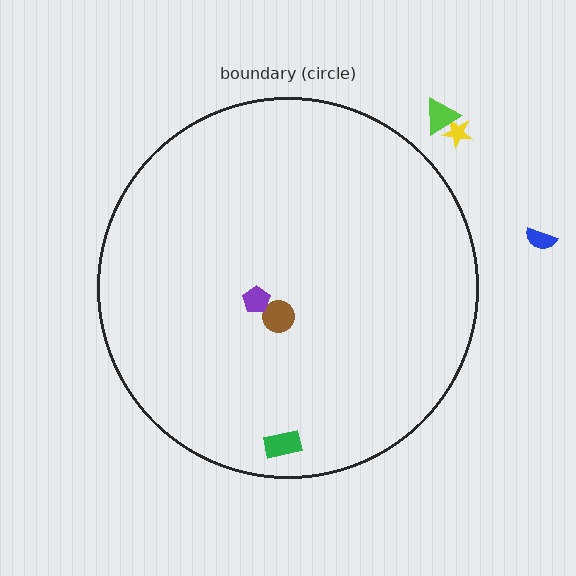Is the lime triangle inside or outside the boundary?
Outside.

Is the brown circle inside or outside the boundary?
Inside.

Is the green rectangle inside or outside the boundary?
Inside.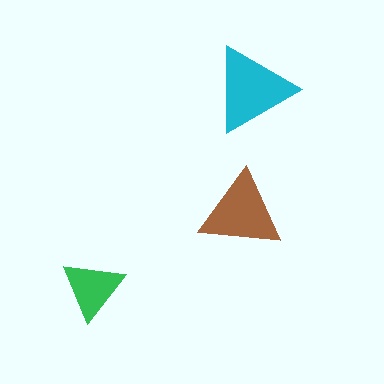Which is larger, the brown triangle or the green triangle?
The brown one.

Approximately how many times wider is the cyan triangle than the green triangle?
About 1.5 times wider.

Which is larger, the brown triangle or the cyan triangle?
The cyan one.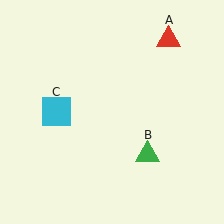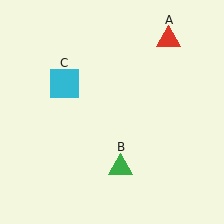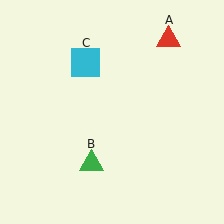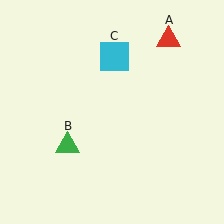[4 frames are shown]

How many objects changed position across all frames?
2 objects changed position: green triangle (object B), cyan square (object C).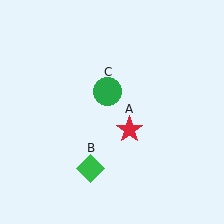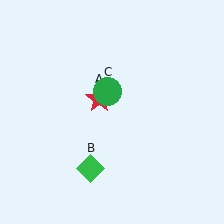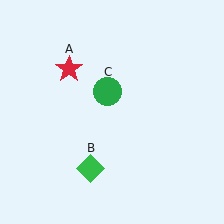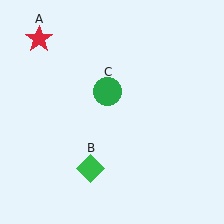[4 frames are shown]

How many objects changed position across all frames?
1 object changed position: red star (object A).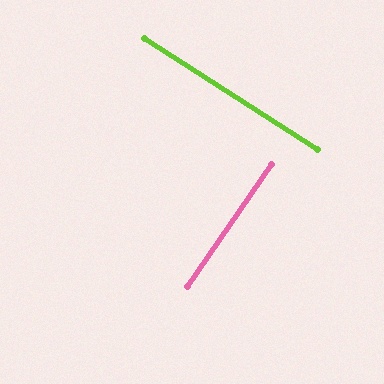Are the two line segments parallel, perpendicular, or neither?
Perpendicular — they meet at approximately 88°.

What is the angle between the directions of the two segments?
Approximately 88 degrees.